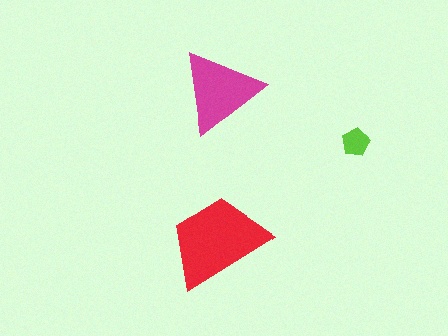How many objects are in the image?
There are 3 objects in the image.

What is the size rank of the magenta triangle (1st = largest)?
2nd.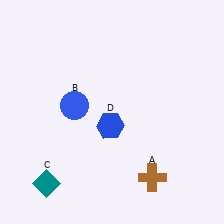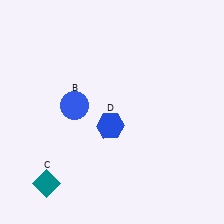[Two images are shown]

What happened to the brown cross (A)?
The brown cross (A) was removed in Image 2. It was in the bottom-right area of Image 1.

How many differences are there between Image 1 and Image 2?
There is 1 difference between the two images.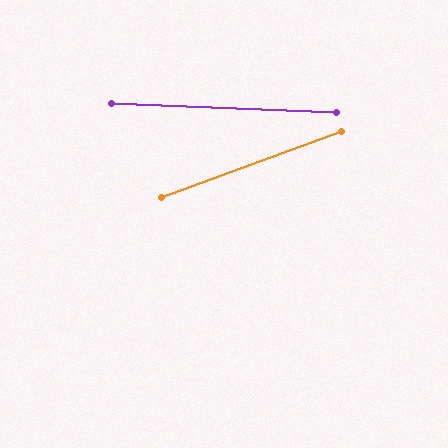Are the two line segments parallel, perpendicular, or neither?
Neither parallel nor perpendicular — they differ by about 22°.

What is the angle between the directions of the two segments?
Approximately 22 degrees.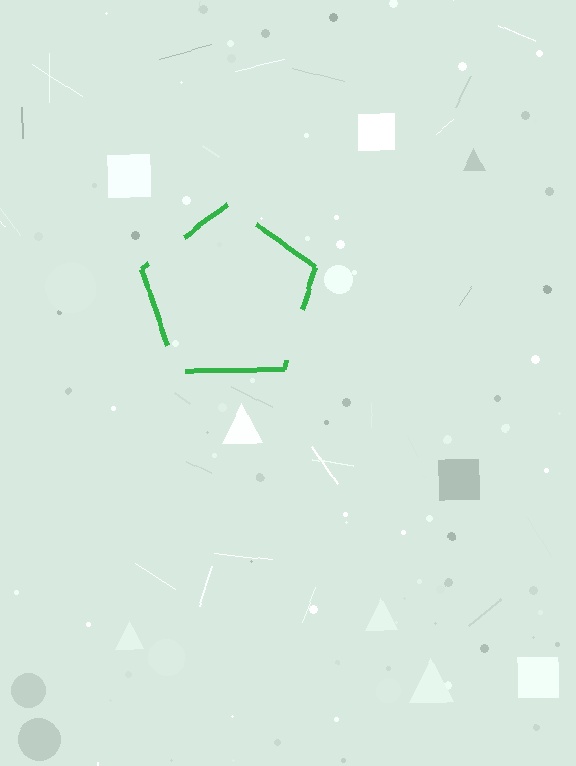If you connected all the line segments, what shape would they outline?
They would outline a pentagon.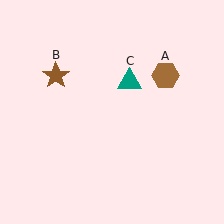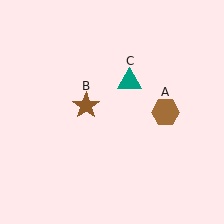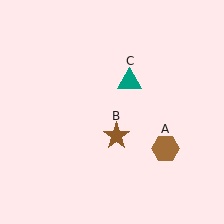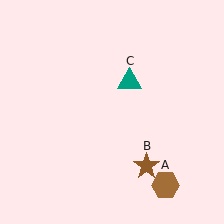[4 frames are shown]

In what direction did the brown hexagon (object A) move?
The brown hexagon (object A) moved down.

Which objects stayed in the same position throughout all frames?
Teal triangle (object C) remained stationary.